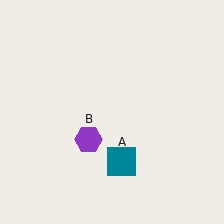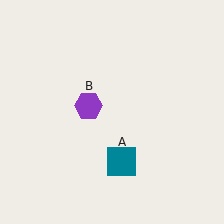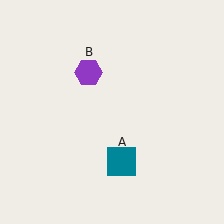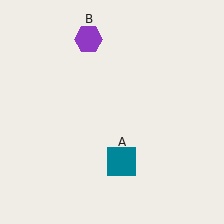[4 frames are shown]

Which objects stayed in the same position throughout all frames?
Teal square (object A) remained stationary.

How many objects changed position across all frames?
1 object changed position: purple hexagon (object B).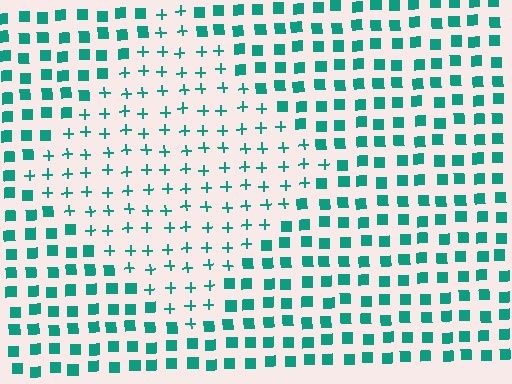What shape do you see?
I see a diamond.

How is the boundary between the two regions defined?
The boundary is defined by a change in element shape: plus signs inside vs. squares outside. All elements share the same color and spacing.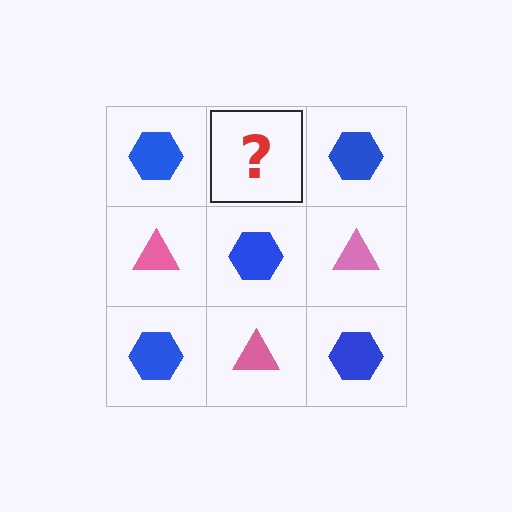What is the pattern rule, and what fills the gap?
The rule is that it alternates blue hexagon and pink triangle in a checkerboard pattern. The gap should be filled with a pink triangle.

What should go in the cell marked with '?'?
The missing cell should contain a pink triangle.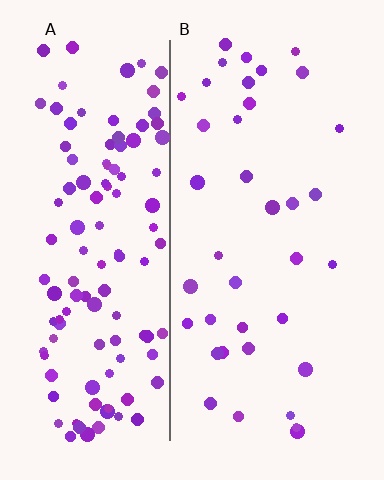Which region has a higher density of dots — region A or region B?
A (the left).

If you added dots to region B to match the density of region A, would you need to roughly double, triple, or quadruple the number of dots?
Approximately triple.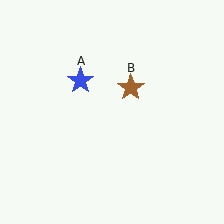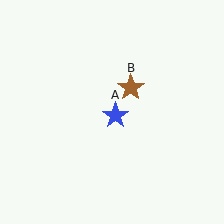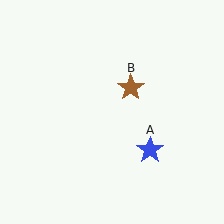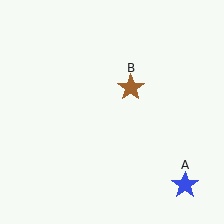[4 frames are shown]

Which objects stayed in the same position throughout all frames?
Brown star (object B) remained stationary.